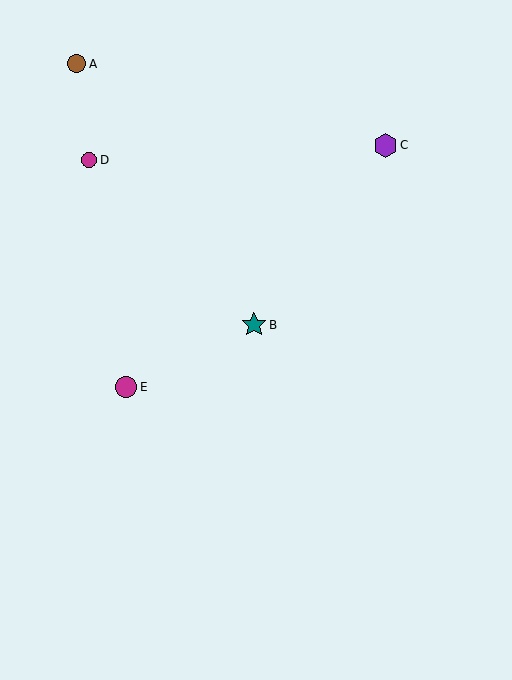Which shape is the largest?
The teal star (labeled B) is the largest.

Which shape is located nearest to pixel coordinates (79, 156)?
The magenta circle (labeled D) at (89, 160) is nearest to that location.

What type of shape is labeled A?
Shape A is a brown circle.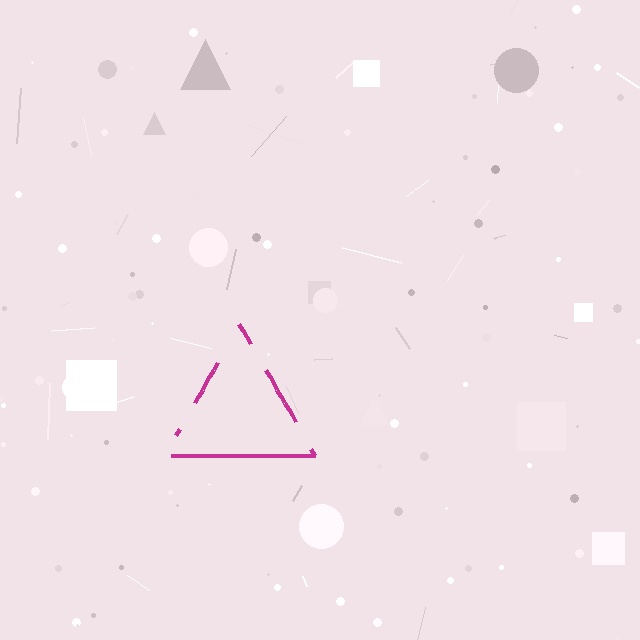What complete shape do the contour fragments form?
The contour fragments form a triangle.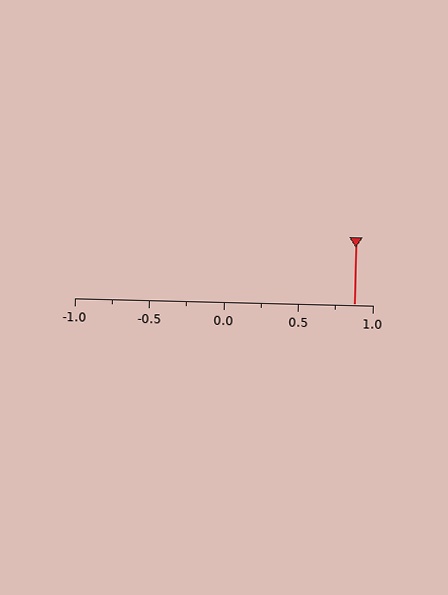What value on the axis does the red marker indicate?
The marker indicates approximately 0.88.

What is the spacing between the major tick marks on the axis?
The major ticks are spaced 0.5 apart.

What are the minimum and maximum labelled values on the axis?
The axis runs from -1.0 to 1.0.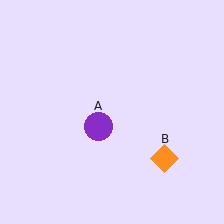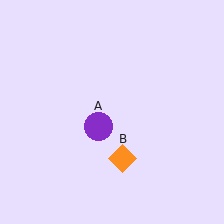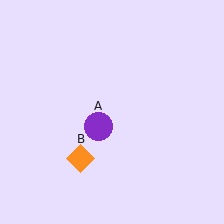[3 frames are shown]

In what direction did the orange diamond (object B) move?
The orange diamond (object B) moved left.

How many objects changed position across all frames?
1 object changed position: orange diamond (object B).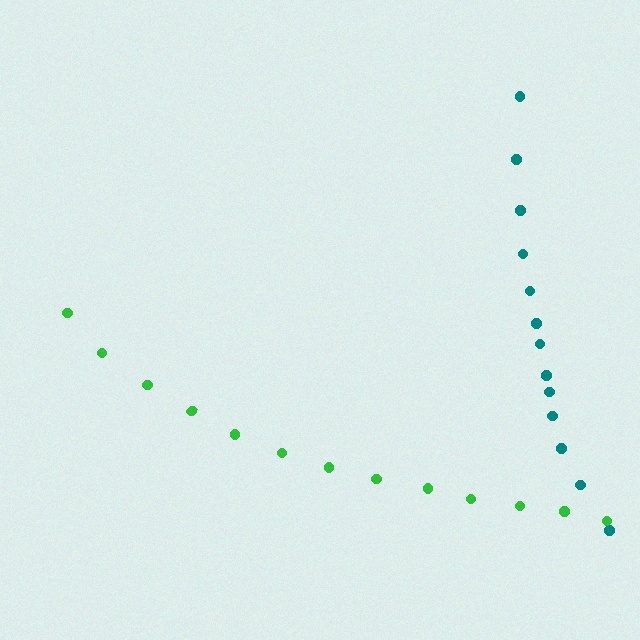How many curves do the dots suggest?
There are 2 distinct paths.